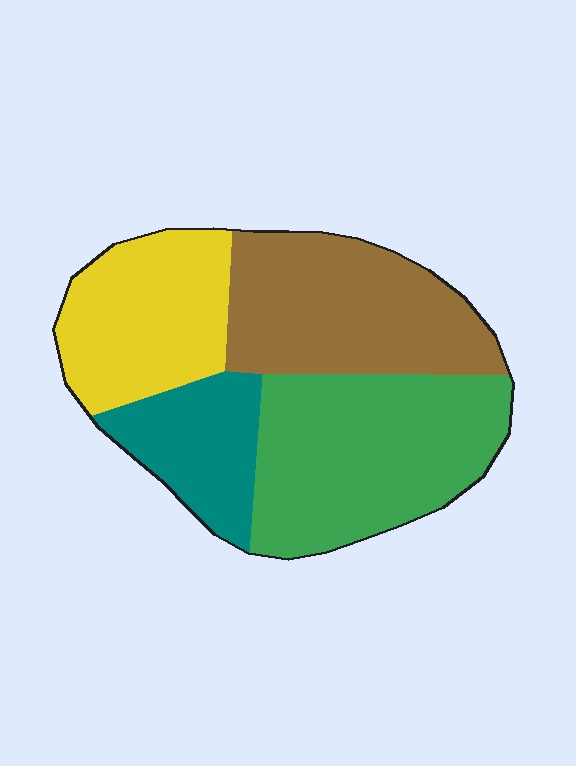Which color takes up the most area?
Green, at roughly 35%.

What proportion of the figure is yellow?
Yellow covers 23% of the figure.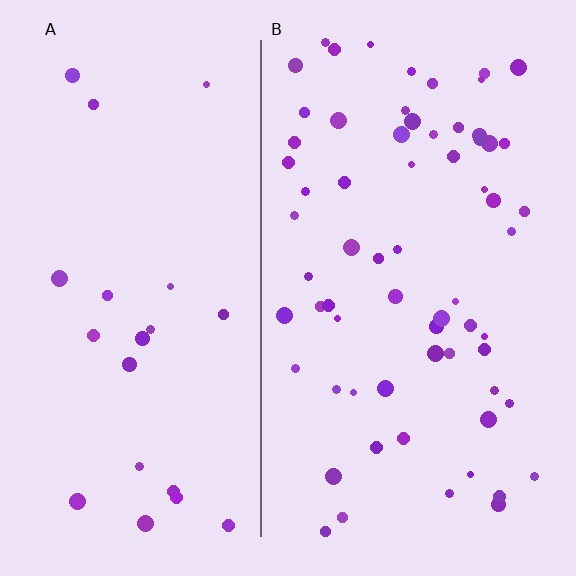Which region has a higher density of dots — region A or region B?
B (the right).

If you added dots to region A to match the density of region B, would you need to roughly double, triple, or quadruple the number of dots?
Approximately triple.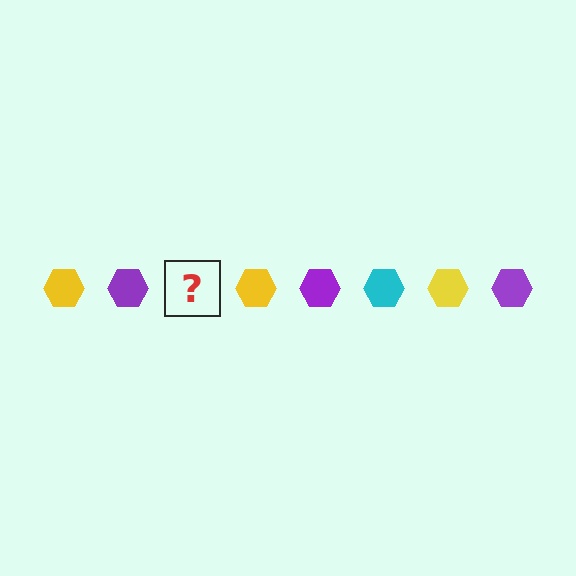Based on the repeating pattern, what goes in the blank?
The blank should be a cyan hexagon.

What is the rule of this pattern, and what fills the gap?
The rule is that the pattern cycles through yellow, purple, cyan hexagons. The gap should be filled with a cyan hexagon.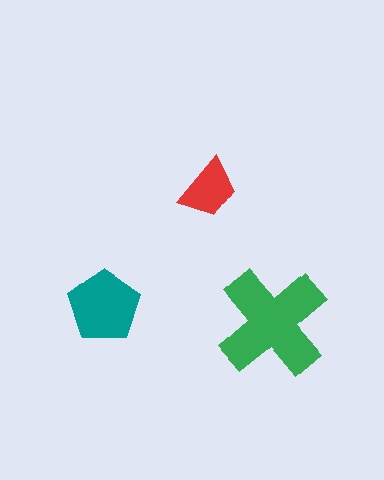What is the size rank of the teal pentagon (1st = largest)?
2nd.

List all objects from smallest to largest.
The red trapezoid, the teal pentagon, the green cross.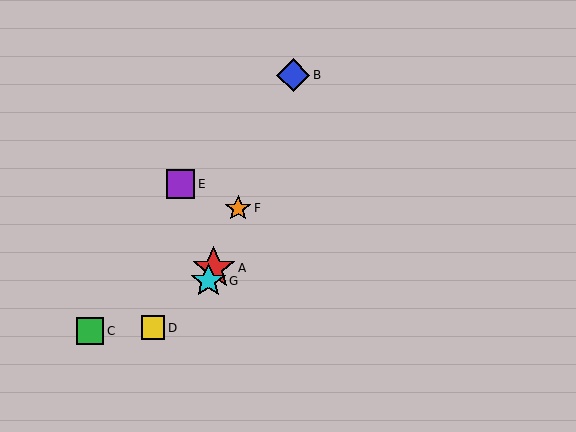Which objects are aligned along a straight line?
Objects A, B, F, G are aligned along a straight line.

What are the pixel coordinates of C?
Object C is at (90, 331).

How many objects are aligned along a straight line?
4 objects (A, B, F, G) are aligned along a straight line.